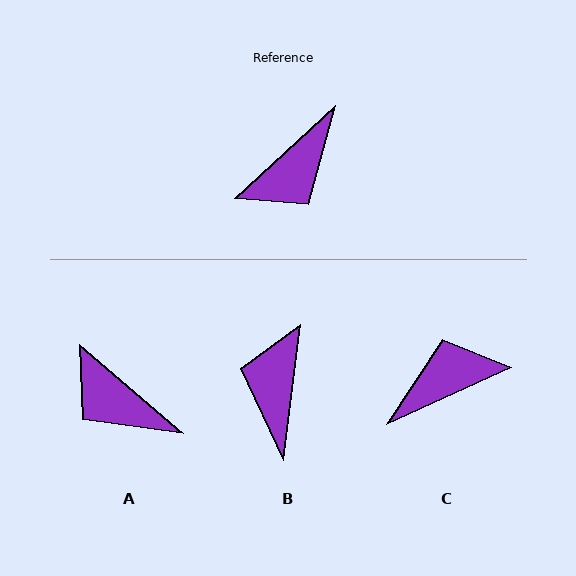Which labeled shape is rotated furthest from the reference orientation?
C, about 162 degrees away.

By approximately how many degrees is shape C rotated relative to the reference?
Approximately 162 degrees counter-clockwise.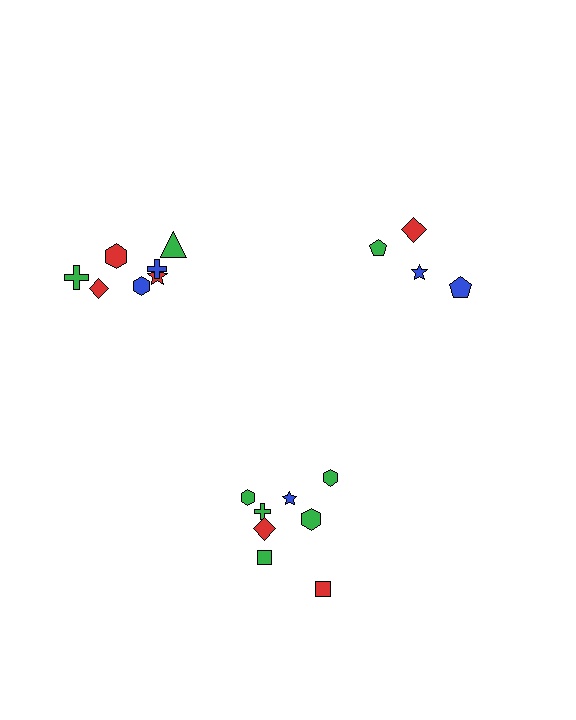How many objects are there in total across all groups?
There are 19 objects.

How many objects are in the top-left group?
There are 7 objects.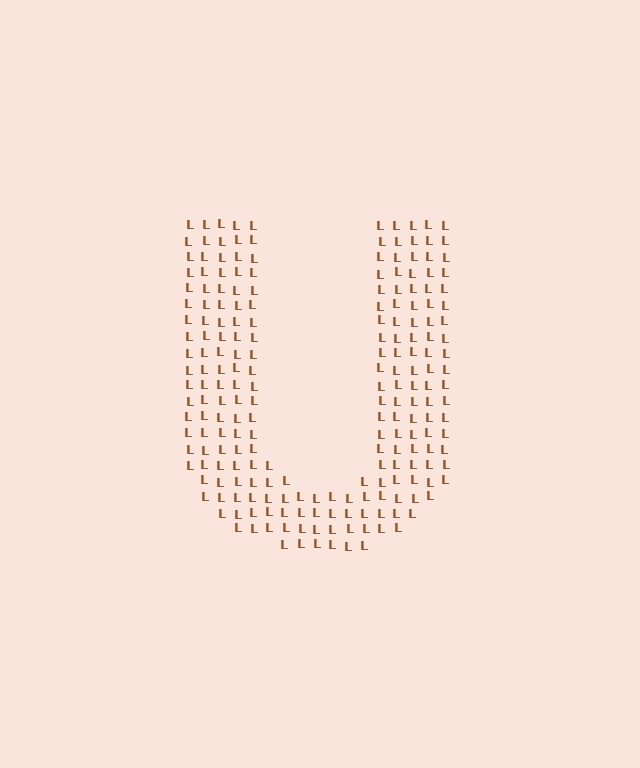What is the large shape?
The large shape is the letter U.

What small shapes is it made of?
It is made of small letter L's.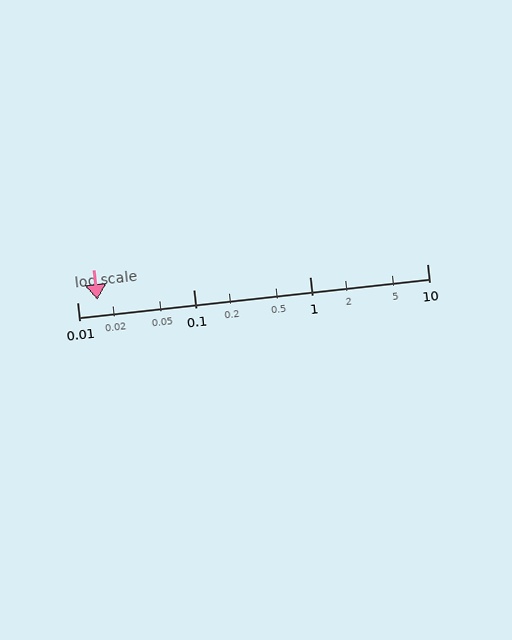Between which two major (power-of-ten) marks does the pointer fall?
The pointer is between 0.01 and 0.1.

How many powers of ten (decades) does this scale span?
The scale spans 3 decades, from 0.01 to 10.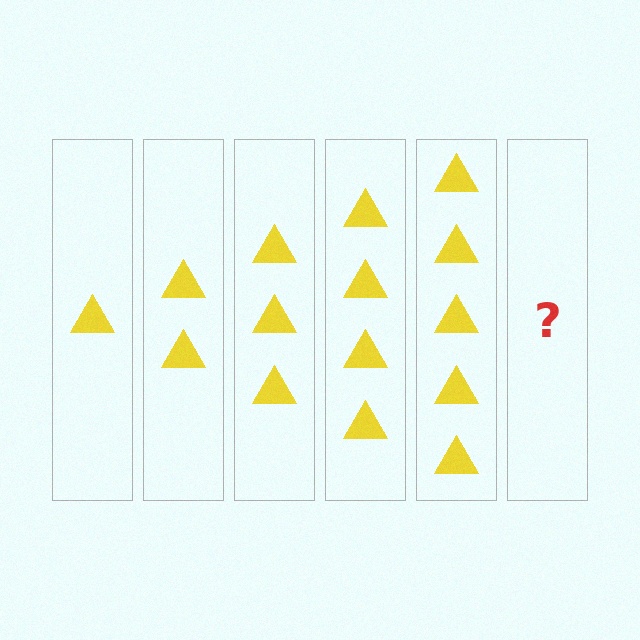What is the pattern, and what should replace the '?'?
The pattern is that each step adds one more triangle. The '?' should be 6 triangles.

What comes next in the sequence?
The next element should be 6 triangles.